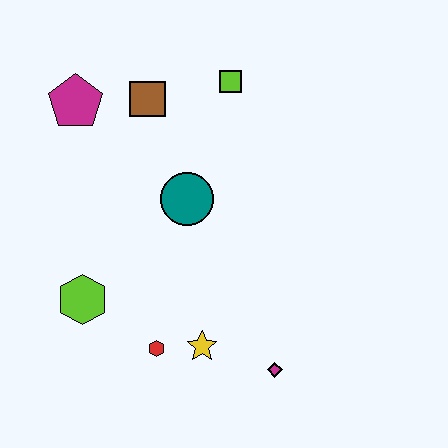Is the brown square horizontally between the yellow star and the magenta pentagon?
Yes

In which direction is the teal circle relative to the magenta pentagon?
The teal circle is to the right of the magenta pentagon.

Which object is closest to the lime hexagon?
The red hexagon is closest to the lime hexagon.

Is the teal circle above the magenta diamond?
Yes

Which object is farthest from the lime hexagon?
The lime square is farthest from the lime hexagon.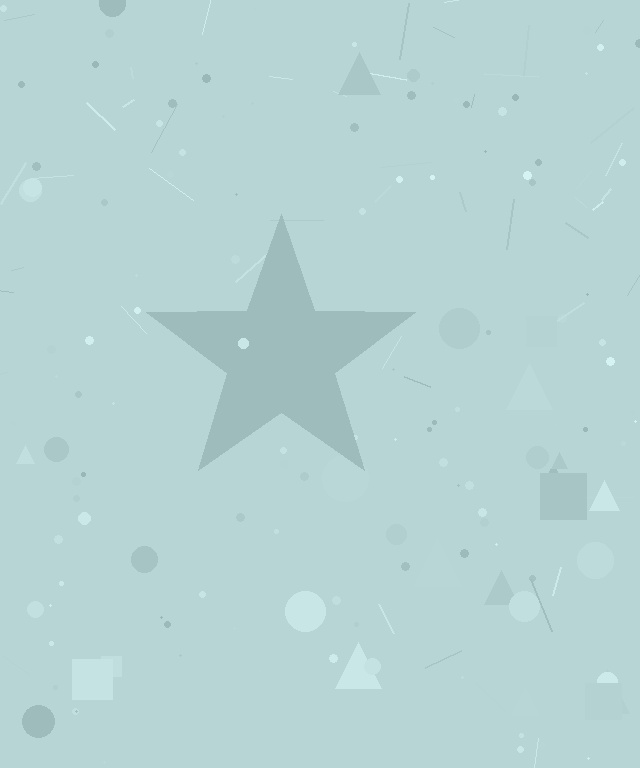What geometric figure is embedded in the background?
A star is embedded in the background.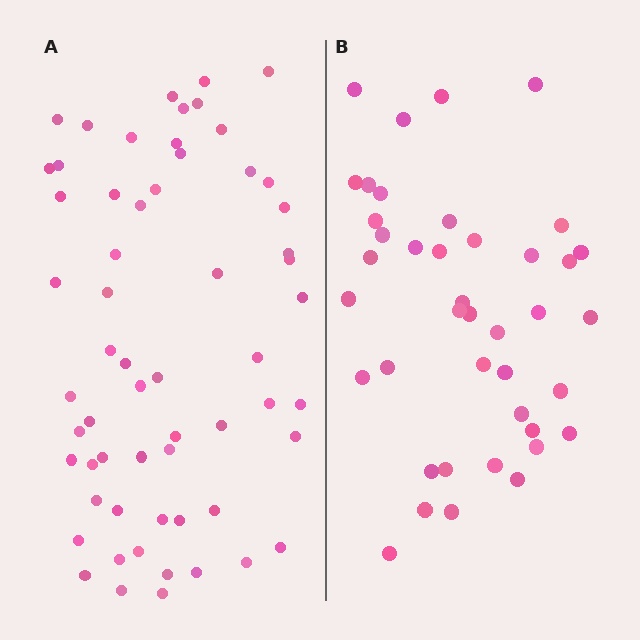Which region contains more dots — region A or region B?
Region A (the left region) has more dots.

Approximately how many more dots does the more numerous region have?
Region A has approximately 20 more dots than region B.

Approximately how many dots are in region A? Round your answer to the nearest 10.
About 60 dots.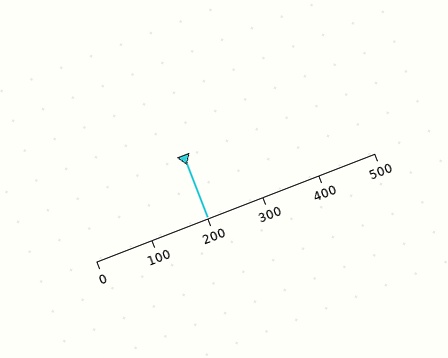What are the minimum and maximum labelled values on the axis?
The axis runs from 0 to 500.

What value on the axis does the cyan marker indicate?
The marker indicates approximately 200.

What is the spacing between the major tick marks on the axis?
The major ticks are spaced 100 apart.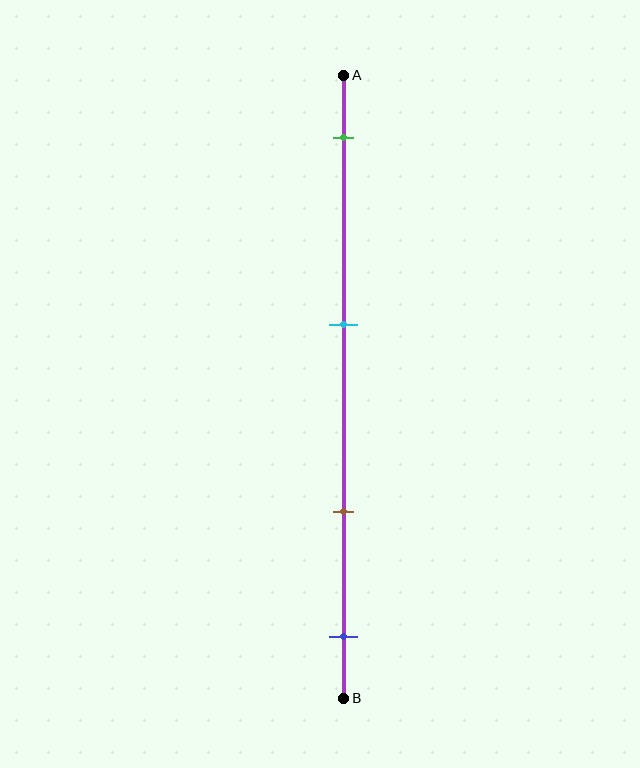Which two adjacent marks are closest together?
The brown and blue marks are the closest adjacent pair.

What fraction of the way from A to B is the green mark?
The green mark is approximately 10% (0.1) of the way from A to B.